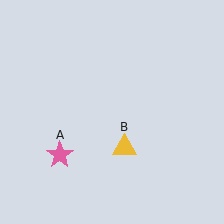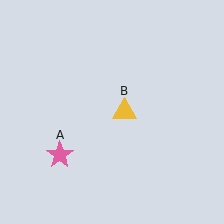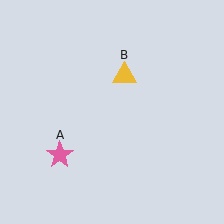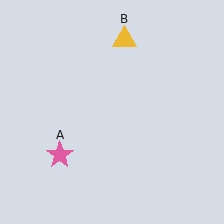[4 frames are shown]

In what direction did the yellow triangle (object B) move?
The yellow triangle (object B) moved up.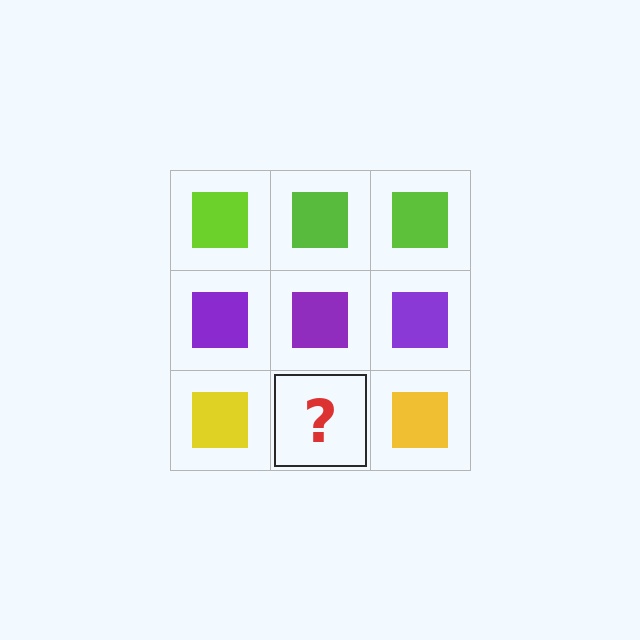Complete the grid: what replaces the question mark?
The question mark should be replaced with a yellow square.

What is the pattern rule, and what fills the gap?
The rule is that each row has a consistent color. The gap should be filled with a yellow square.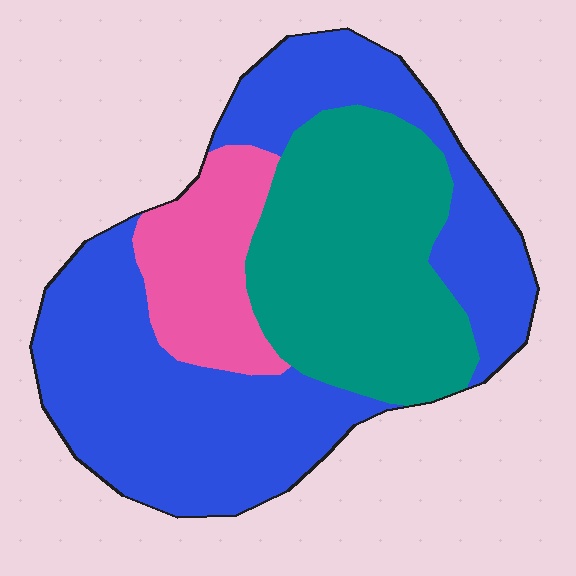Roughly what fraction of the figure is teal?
Teal takes up between a sixth and a third of the figure.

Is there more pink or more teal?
Teal.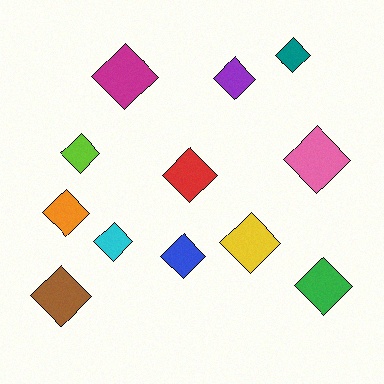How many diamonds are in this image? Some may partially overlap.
There are 12 diamonds.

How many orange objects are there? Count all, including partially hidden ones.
There is 1 orange object.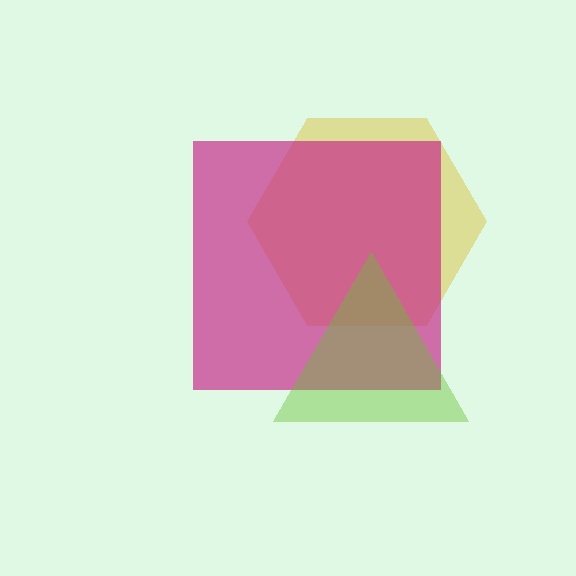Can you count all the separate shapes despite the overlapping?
Yes, there are 3 separate shapes.